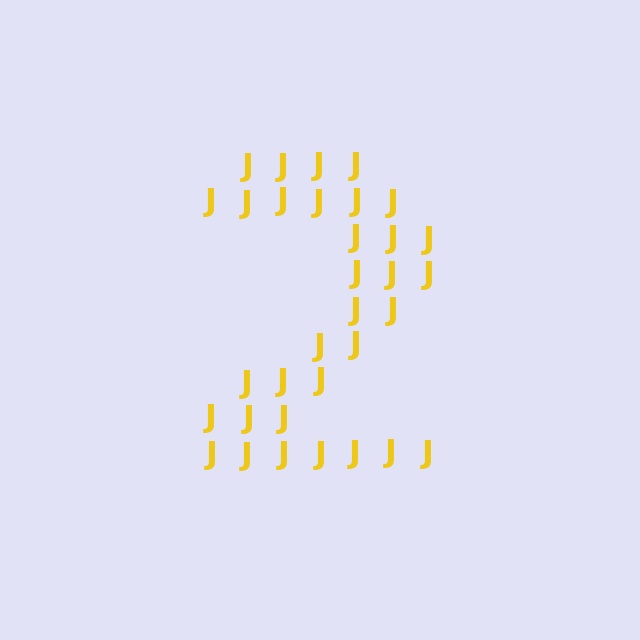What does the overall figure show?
The overall figure shows the digit 2.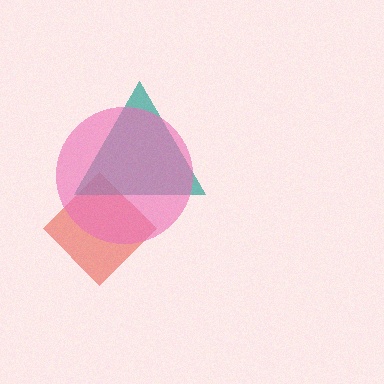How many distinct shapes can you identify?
There are 3 distinct shapes: a red diamond, a teal triangle, a pink circle.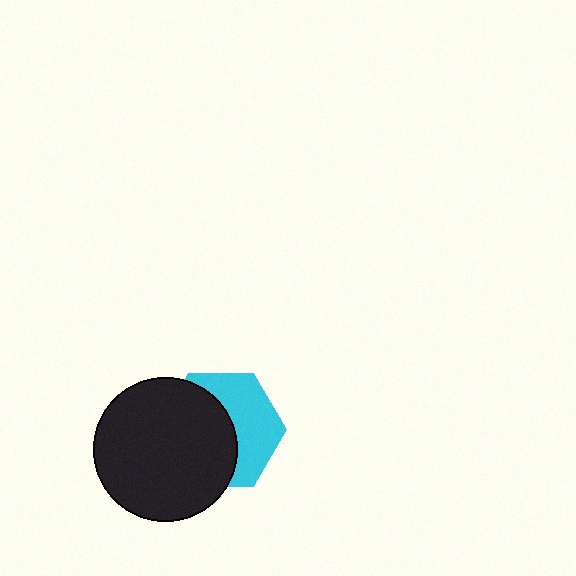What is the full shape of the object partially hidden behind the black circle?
The partially hidden object is a cyan hexagon.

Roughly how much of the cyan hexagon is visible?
About half of it is visible (roughly 45%).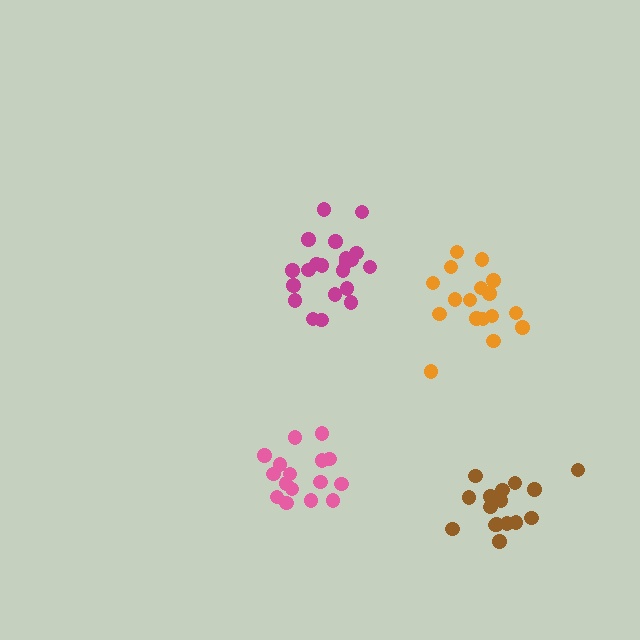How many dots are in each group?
Group 1: 16 dots, Group 2: 17 dots, Group 3: 21 dots, Group 4: 16 dots (70 total).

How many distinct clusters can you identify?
There are 4 distinct clusters.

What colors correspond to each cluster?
The clusters are colored: pink, orange, magenta, brown.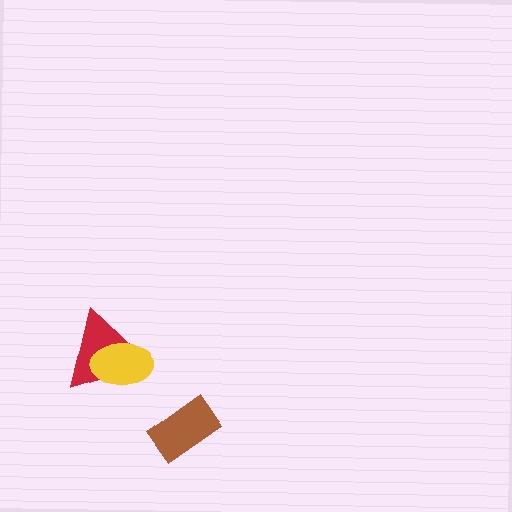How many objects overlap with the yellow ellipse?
1 object overlaps with the yellow ellipse.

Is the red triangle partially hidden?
Yes, it is partially covered by another shape.